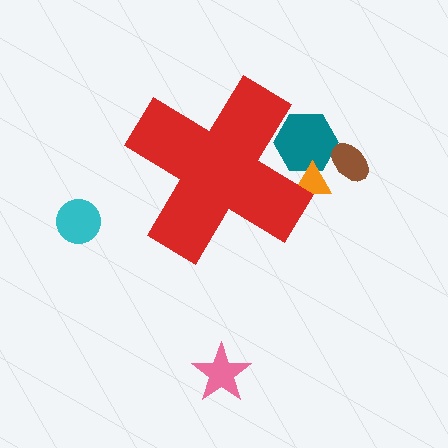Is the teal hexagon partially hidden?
Yes, the teal hexagon is partially hidden behind the red cross.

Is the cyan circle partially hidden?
No, the cyan circle is fully visible.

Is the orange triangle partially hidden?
Yes, the orange triangle is partially hidden behind the red cross.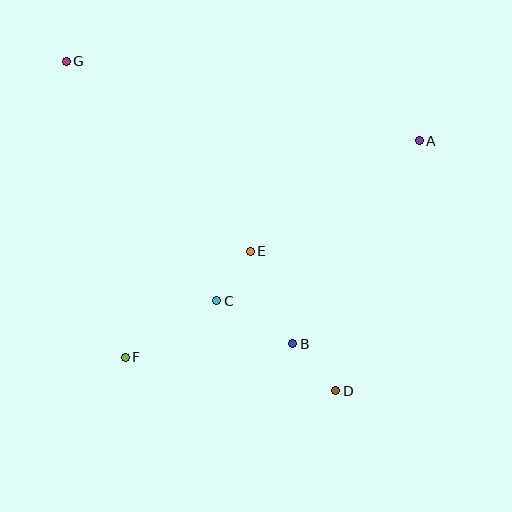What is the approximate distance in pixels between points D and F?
The distance between D and F is approximately 213 pixels.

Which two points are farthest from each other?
Points D and G are farthest from each other.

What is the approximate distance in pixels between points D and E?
The distance between D and E is approximately 163 pixels.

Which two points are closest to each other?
Points C and E are closest to each other.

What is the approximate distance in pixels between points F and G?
The distance between F and G is approximately 302 pixels.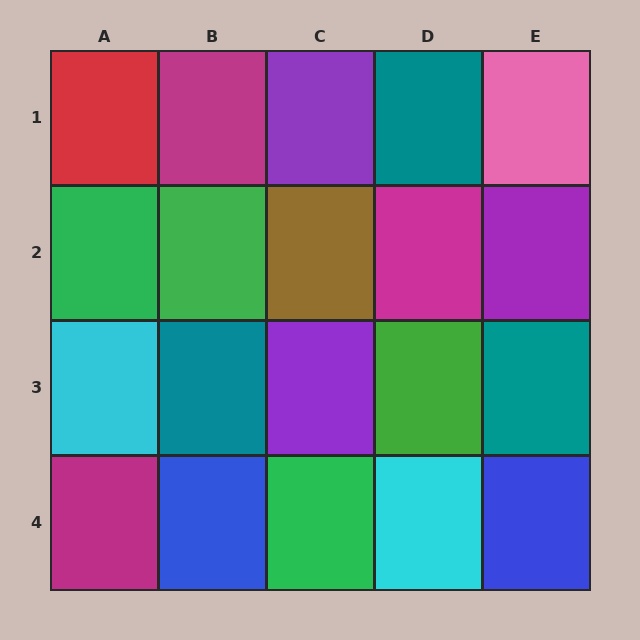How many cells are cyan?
2 cells are cyan.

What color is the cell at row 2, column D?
Magenta.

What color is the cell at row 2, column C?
Brown.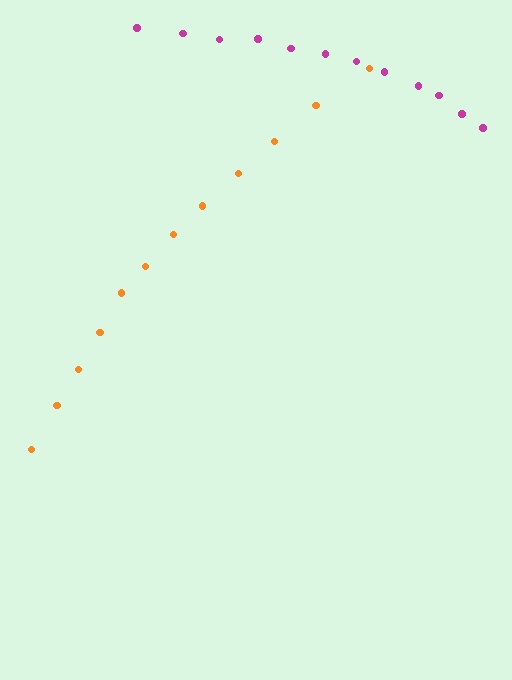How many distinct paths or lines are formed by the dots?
There are 2 distinct paths.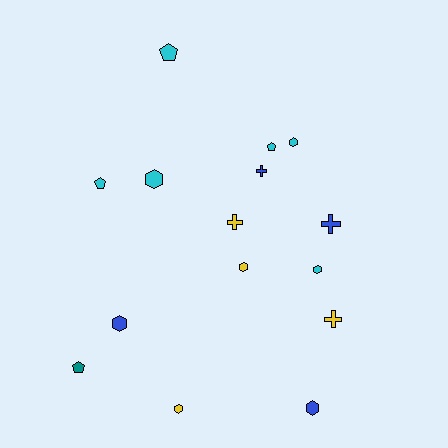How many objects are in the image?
There are 15 objects.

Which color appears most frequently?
Cyan, with 6 objects.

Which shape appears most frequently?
Hexagon, with 7 objects.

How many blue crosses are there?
There are 2 blue crosses.